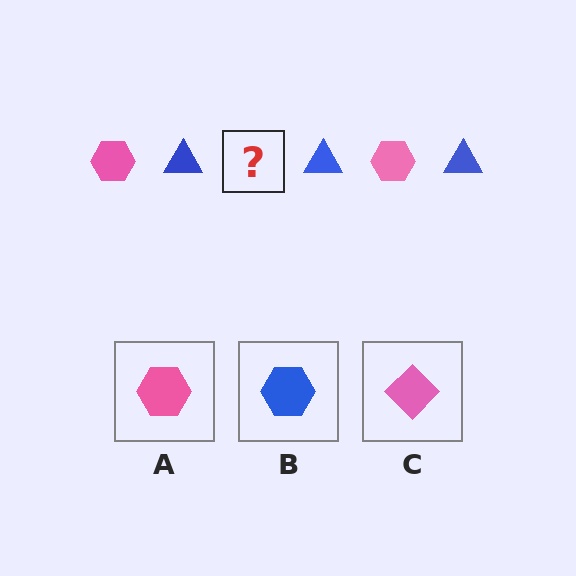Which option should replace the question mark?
Option A.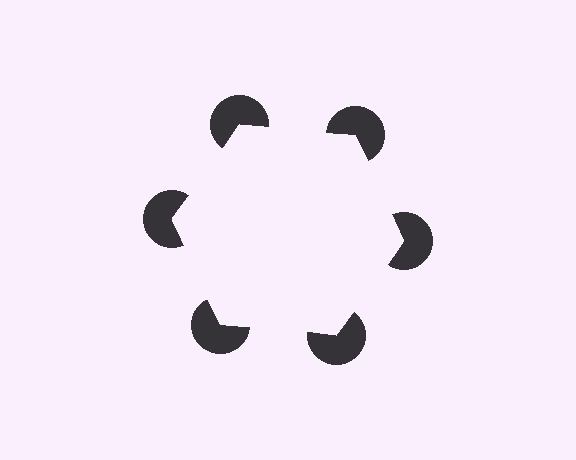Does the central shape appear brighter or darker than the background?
It typically appears slightly brighter than the background, even though no actual brightness change is drawn.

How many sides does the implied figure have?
6 sides.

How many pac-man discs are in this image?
There are 6 — one at each vertex of the illusory hexagon.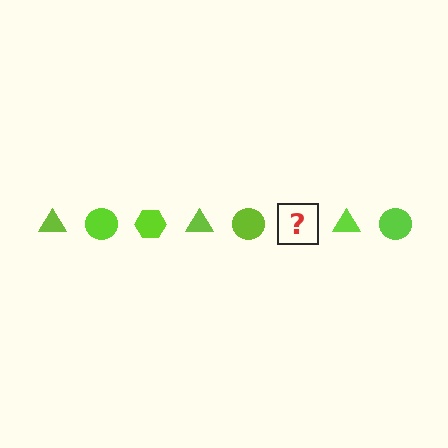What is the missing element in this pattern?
The missing element is a lime hexagon.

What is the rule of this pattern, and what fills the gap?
The rule is that the pattern cycles through triangle, circle, hexagon shapes in lime. The gap should be filled with a lime hexagon.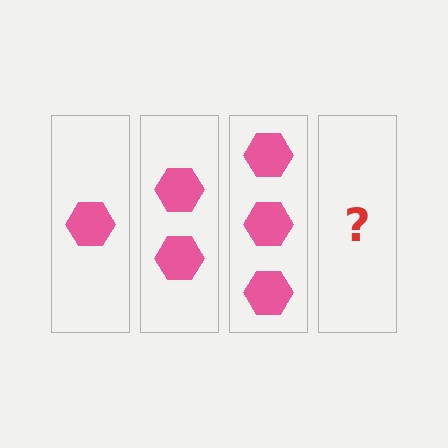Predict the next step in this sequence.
The next step is 4 hexagons.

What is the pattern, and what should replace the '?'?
The pattern is that each step adds one more hexagon. The '?' should be 4 hexagons.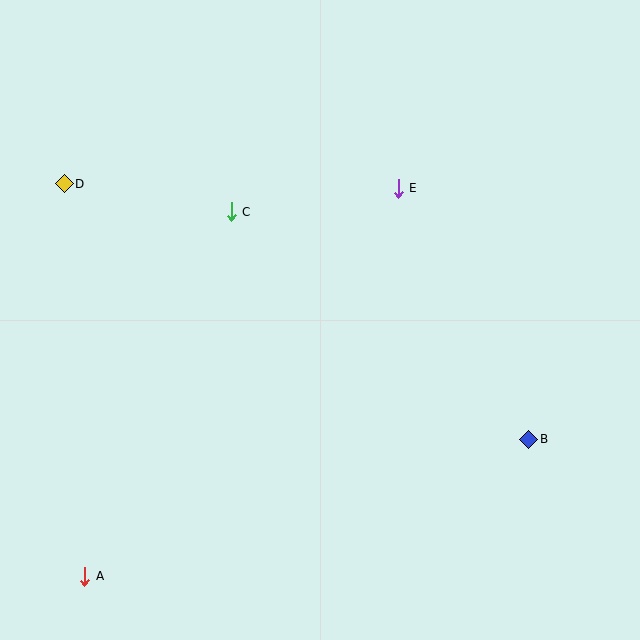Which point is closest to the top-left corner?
Point D is closest to the top-left corner.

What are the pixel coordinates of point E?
Point E is at (398, 188).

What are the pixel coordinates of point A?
Point A is at (84, 576).